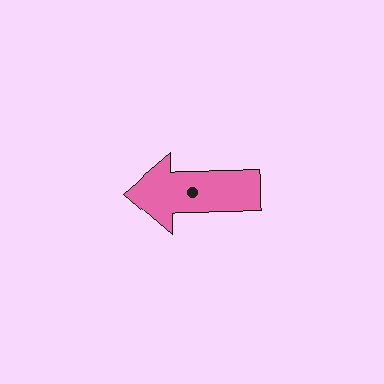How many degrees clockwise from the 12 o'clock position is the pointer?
Approximately 270 degrees.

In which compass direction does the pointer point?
West.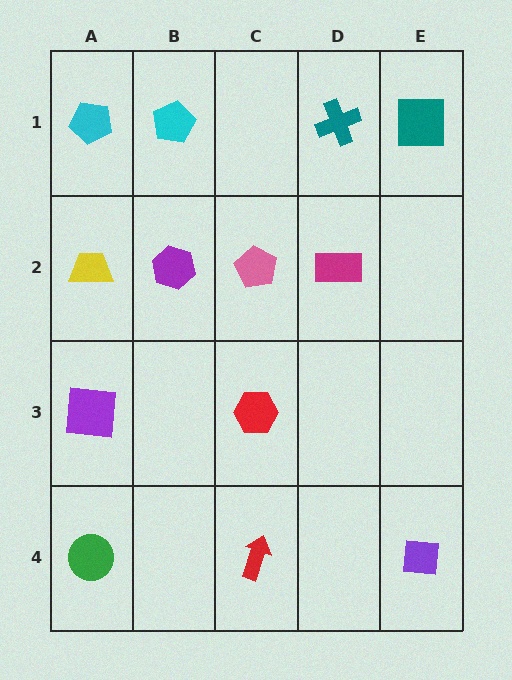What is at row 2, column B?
A purple hexagon.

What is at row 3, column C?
A red hexagon.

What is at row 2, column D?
A magenta rectangle.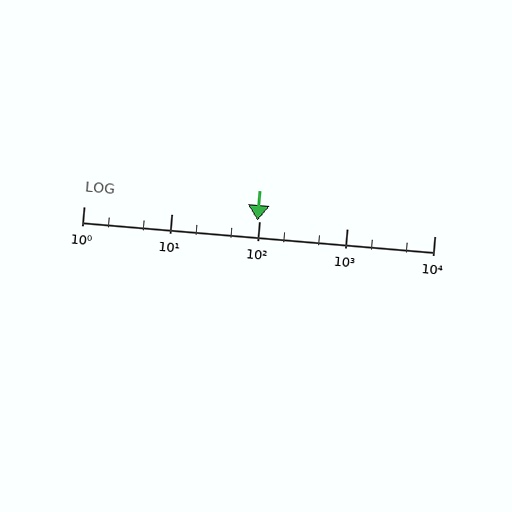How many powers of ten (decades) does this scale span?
The scale spans 4 decades, from 1 to 10000.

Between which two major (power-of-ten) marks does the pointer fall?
The pointer is between 10 and 100.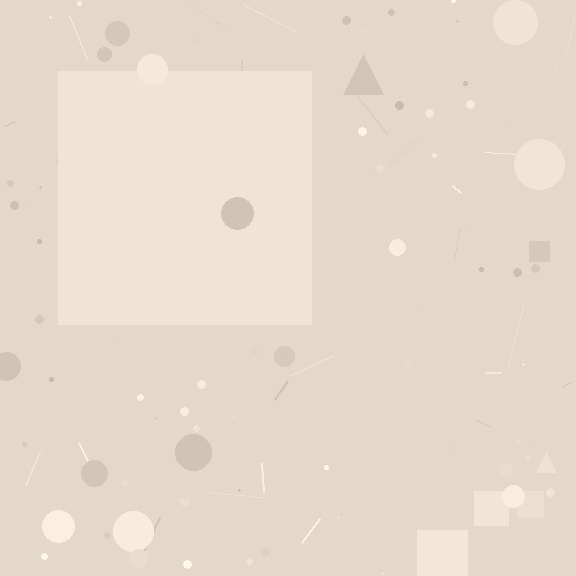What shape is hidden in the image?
A square is hidden in the image.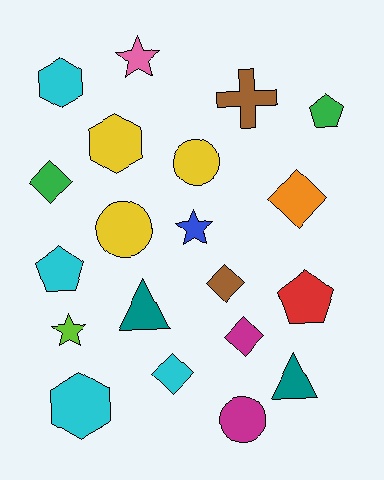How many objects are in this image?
There are 20 objects.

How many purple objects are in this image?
There are no purple objects.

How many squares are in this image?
There are no squares.